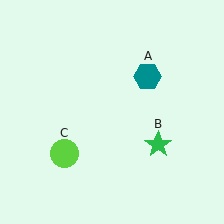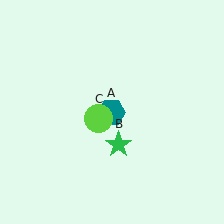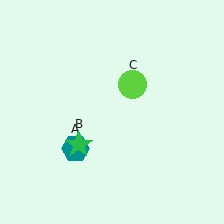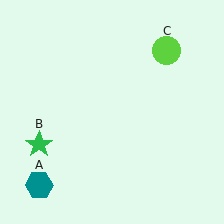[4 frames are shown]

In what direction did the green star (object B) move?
The green star (object B) moved left.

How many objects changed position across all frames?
3 objects changed position: teal hexagon (object A), green star (object B), lime circle (object C).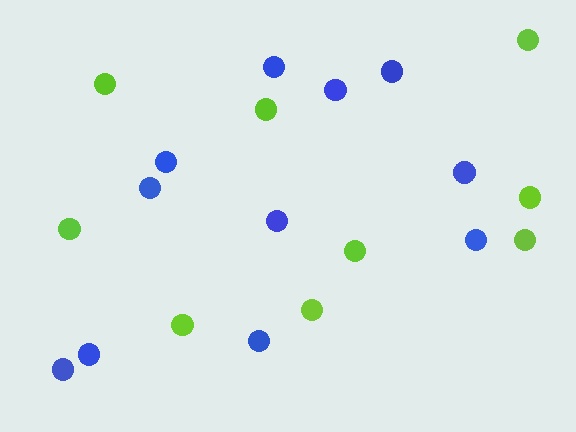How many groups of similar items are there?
There are 2 groups: one group of lime circles (9) and one group of blue circles (11).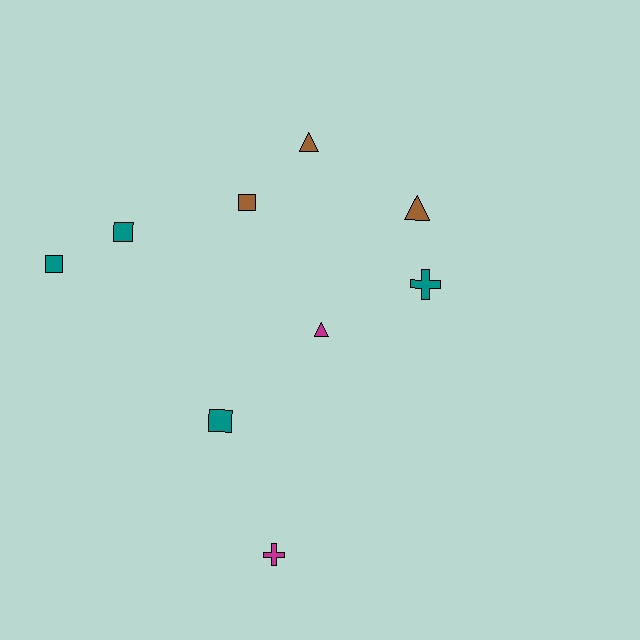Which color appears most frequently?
Teal, with 4 objects.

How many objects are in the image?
There are 9 objects.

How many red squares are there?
There are no red squares.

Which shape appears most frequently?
Square, with 4 objects.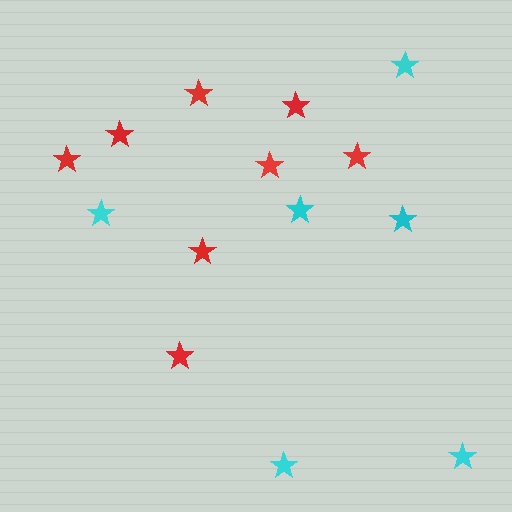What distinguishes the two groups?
There are 2 groups: one group of red stars (8) and one group of cyan stars (6).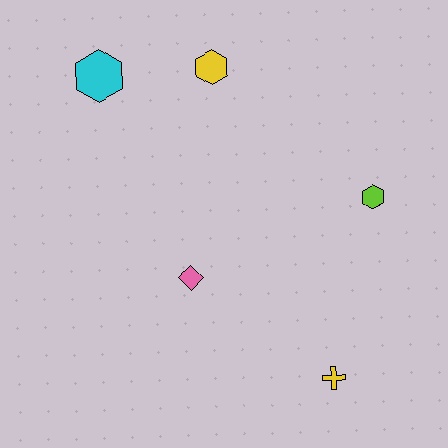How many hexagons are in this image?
There are 3 hexagons.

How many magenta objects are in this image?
There are no magenta objects.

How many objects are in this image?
There are 5 objects.